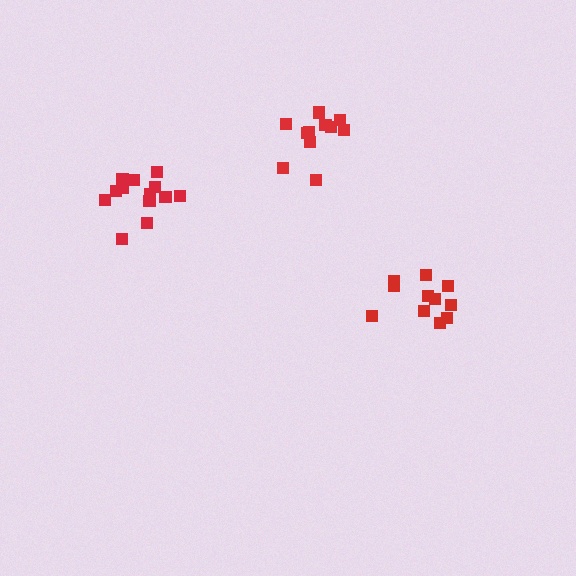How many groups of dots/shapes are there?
There are 3 groups.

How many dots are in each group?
Group 1: 11 dots, Group 2: 13 dots, Group 3: 11 dots (35 total).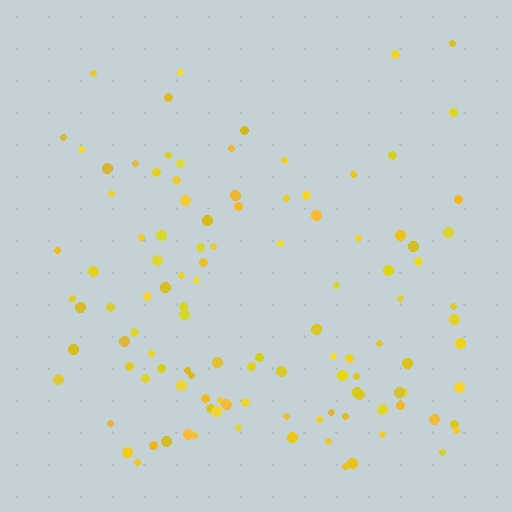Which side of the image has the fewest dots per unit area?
The top.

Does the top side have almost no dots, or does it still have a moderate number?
Still a moderate number, just noticeably fewer than the bottom.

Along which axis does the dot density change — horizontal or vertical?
Vertical.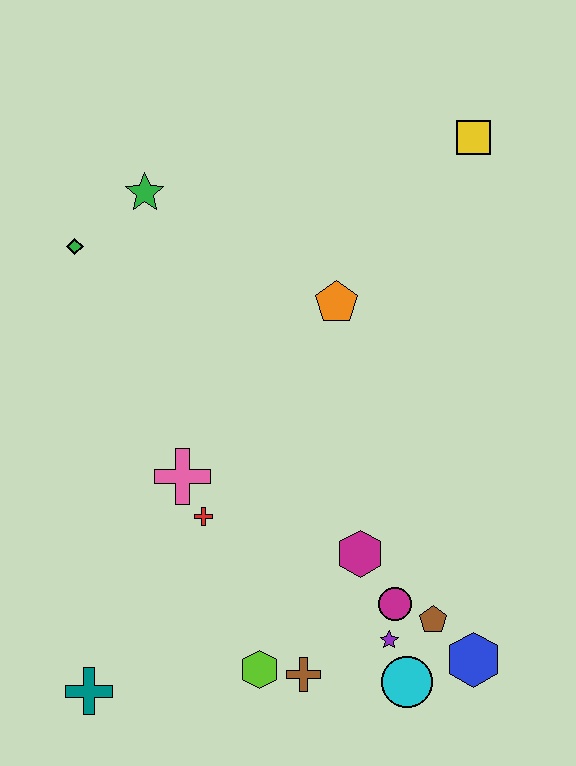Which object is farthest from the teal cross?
The yellow square is farthest from the teal cross.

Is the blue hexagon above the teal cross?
Yes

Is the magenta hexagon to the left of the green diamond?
No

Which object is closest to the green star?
The green diamond is closest to the green star.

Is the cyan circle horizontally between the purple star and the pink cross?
No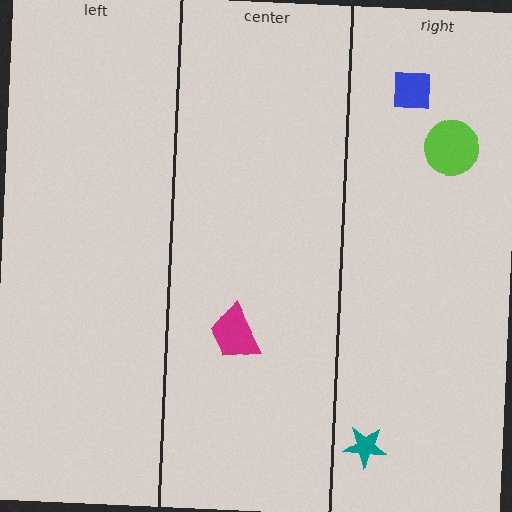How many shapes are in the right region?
3.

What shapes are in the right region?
The lime circle, the teal star, the blue square.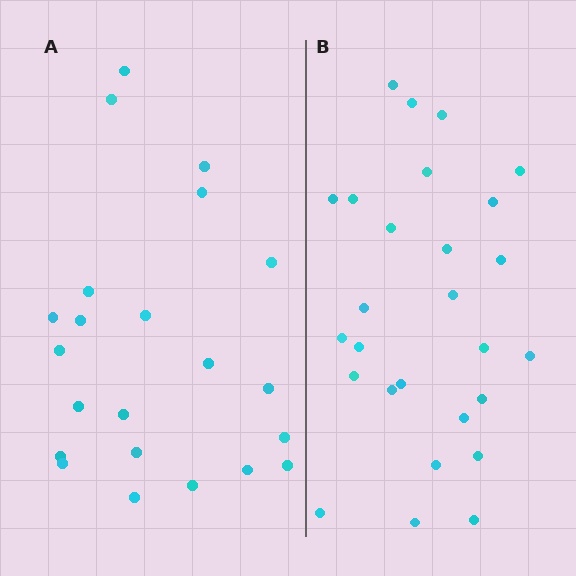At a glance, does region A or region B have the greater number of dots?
Region B (the right region) has more dots.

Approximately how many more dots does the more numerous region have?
Region B has about 5 more dots than region A.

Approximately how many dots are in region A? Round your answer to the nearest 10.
About 20 dots. (The exact count is 22, which rounds to 20.)